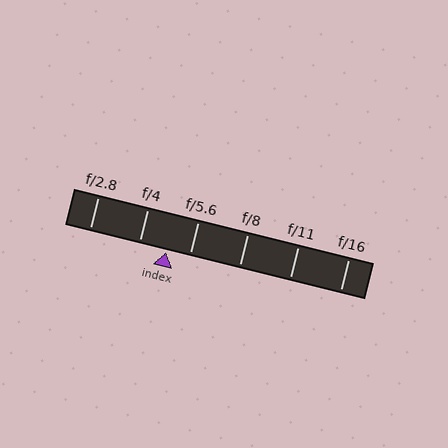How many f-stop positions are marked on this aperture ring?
There are 6 f-stop positions marked.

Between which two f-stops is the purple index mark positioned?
The index mark is between f/4 and f/5.6.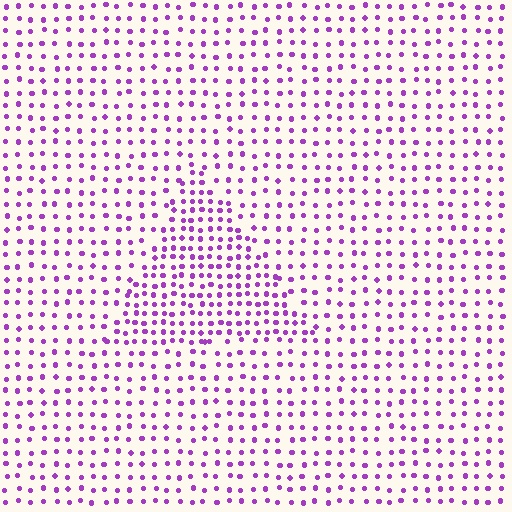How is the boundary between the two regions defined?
The boundary is defined by a change in element density (approximately 1.8x ratio). All elements are the same color, size, and shape.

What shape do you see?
I see a triangle.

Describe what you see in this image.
The image contains small purple elements arranged at two different densities. A triangle-shaped region is visible where the elements are more densely packed than the surrounding area.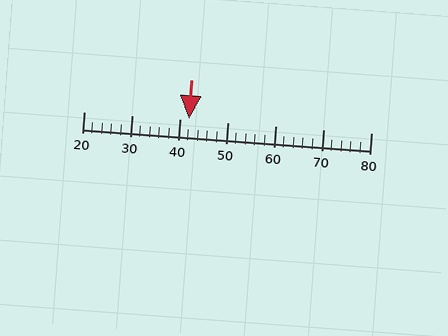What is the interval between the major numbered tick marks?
The major tick marks are spaced 10 units apart.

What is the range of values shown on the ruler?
The ruler shows values from 20 to 80.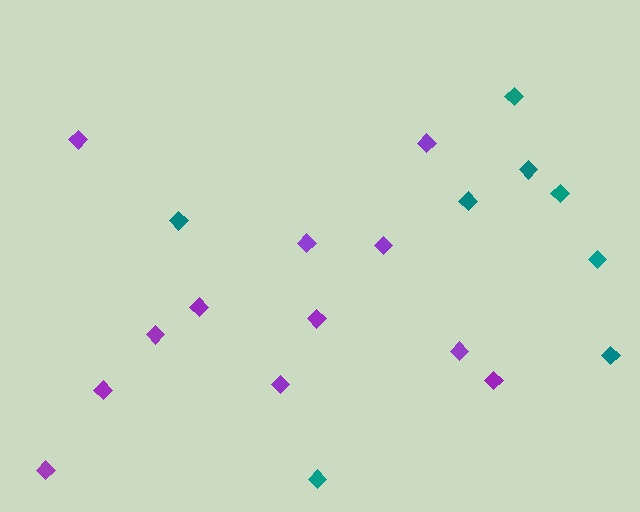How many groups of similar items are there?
There are 2 groups: one group of teal diamonds (8) and one group of purple diamonds (12).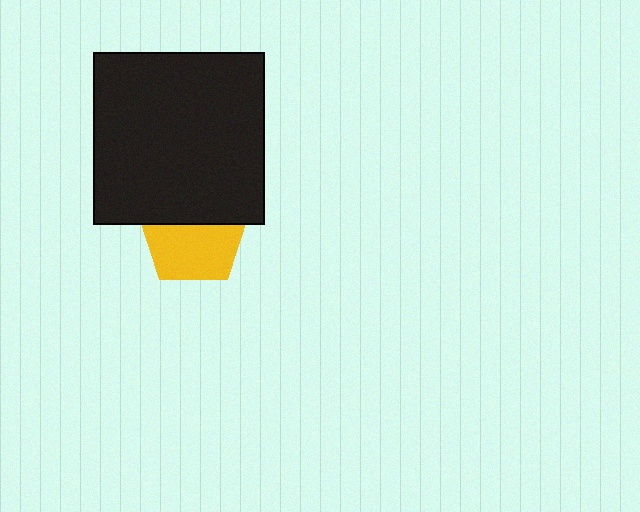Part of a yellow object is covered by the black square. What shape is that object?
It is a pentagon.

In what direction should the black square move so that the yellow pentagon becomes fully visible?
The black square should move up. That is the shortest direction to clear the overlap and leave the yellow pentagon fully visible.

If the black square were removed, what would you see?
You would see the complete yellow pentagon.